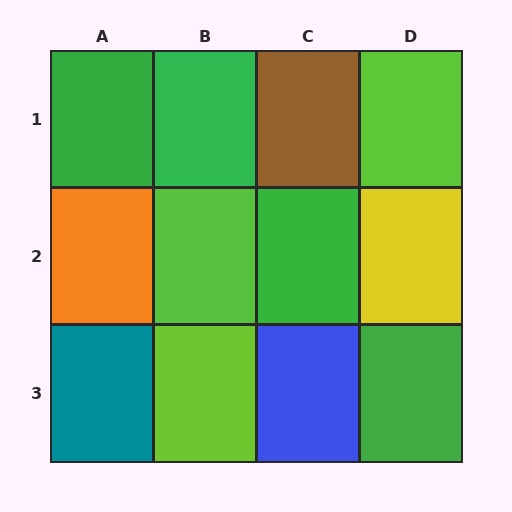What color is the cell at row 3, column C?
Blue.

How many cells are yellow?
1 cell is yellow.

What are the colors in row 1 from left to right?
Green, green, brown, lime.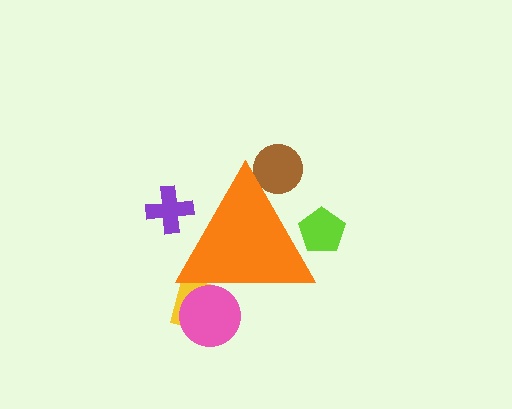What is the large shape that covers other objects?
An orange triangle.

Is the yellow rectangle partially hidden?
Yes, the yellow rectangle is partially hidden behind the orange triangle.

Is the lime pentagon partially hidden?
Yes, the lime pentagon is partially hidden behind the orange triangle.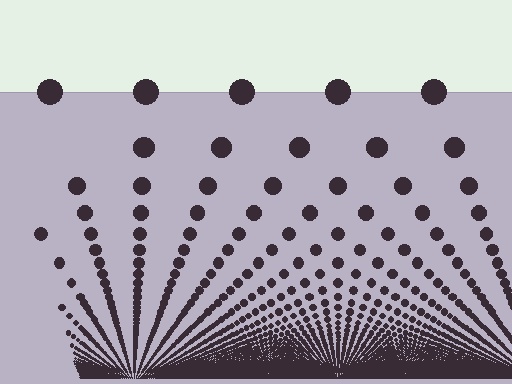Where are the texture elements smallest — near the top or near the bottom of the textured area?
Near the bottom.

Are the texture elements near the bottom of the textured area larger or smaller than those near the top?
Smaller. The gradient is inverted — elements near the bottom are smaller and denser.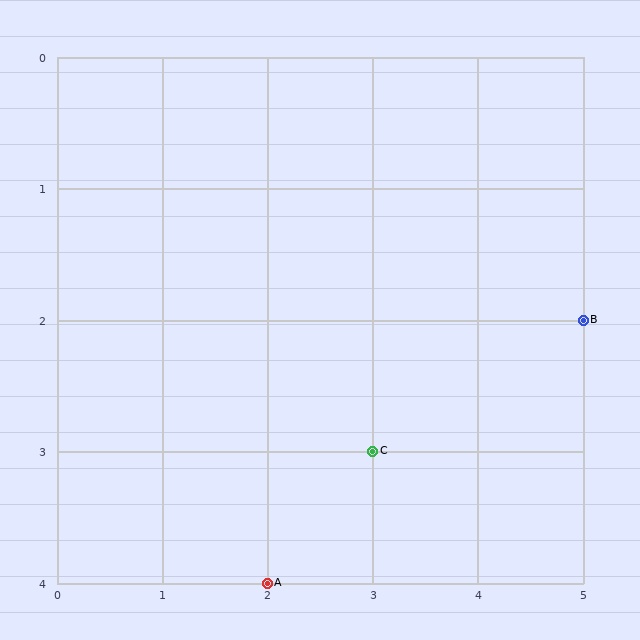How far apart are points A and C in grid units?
Points A and C are 1 column and 1 row apart (about 1.4 grid units diagonally).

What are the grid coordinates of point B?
Point B is at grid coordinates (5, 2).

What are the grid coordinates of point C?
Point C is at grid coordinates (3, 3).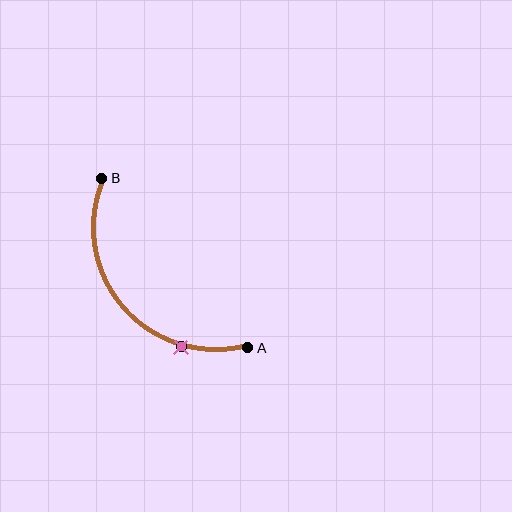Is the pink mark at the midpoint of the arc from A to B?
No. The pink mark lies on the arc but is closer to endpoint A. The arc midpoint would be at the point on the curve equidistant along the arc from both A and B.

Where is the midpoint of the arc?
The arc midpoint is the point on the curve farthest from the straight line joining A and B. It sits below and to the left of that line.